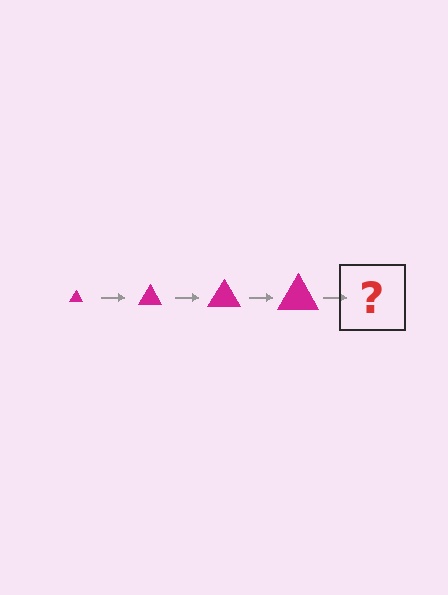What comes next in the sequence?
The next element should be a magenta triangle, larger than the previous one.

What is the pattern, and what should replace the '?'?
The pattern is that the triangle gets progressively larger each step. The '?' should be a magenta triangle, larger than the previous one.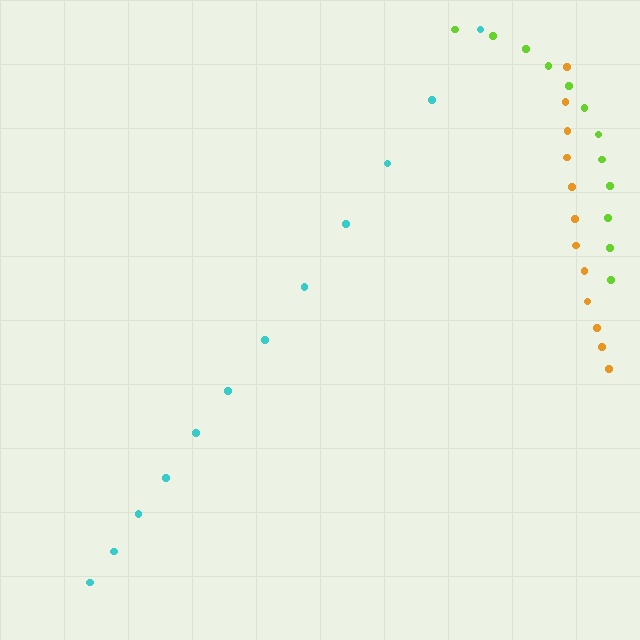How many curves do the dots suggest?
There are 3 distinct paths.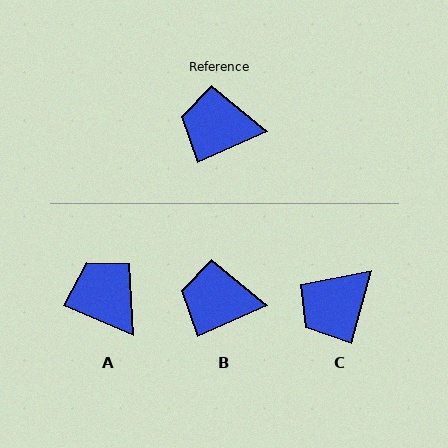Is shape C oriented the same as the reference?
No, it is off by about 51 degrees.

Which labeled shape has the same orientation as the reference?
B.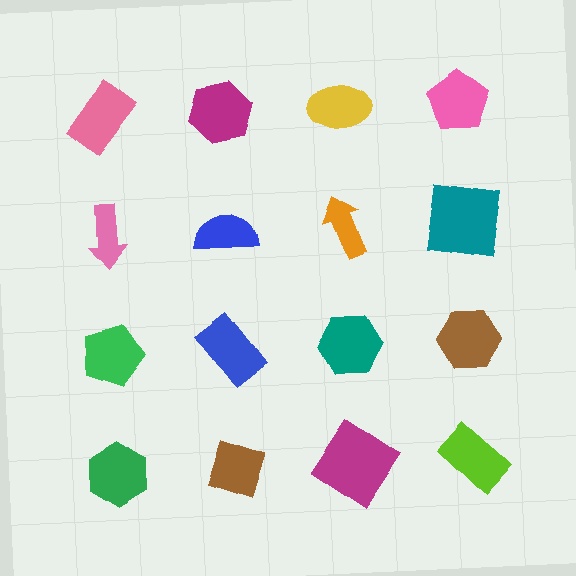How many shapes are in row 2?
4 shapes.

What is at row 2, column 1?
A pink arrow.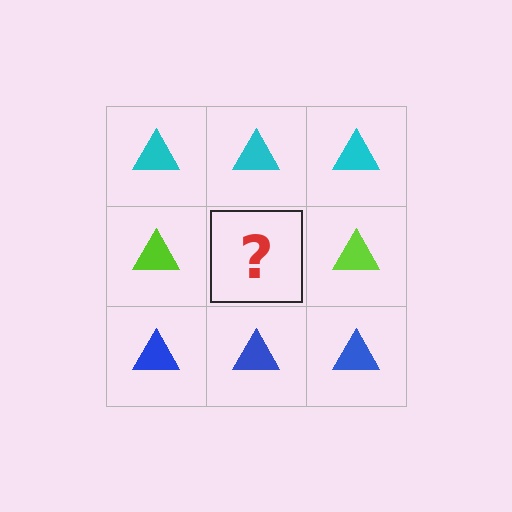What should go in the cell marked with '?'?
The missing cell should contain a lime triangle.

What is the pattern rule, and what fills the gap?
The rule is that each row has a consistent color. The gap should be filled with a lime triangle.